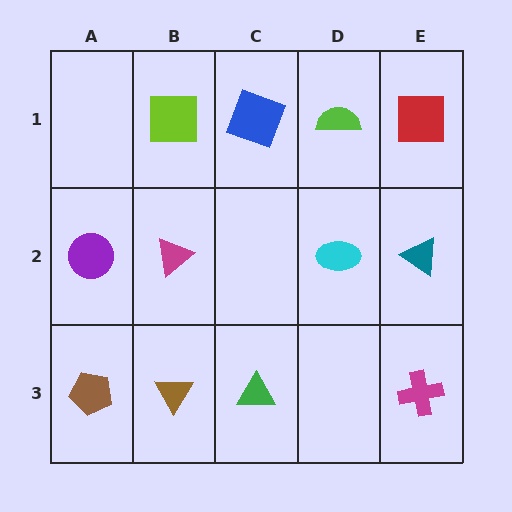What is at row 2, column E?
A teal triangle.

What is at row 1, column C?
A blue square.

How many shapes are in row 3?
4 shapes.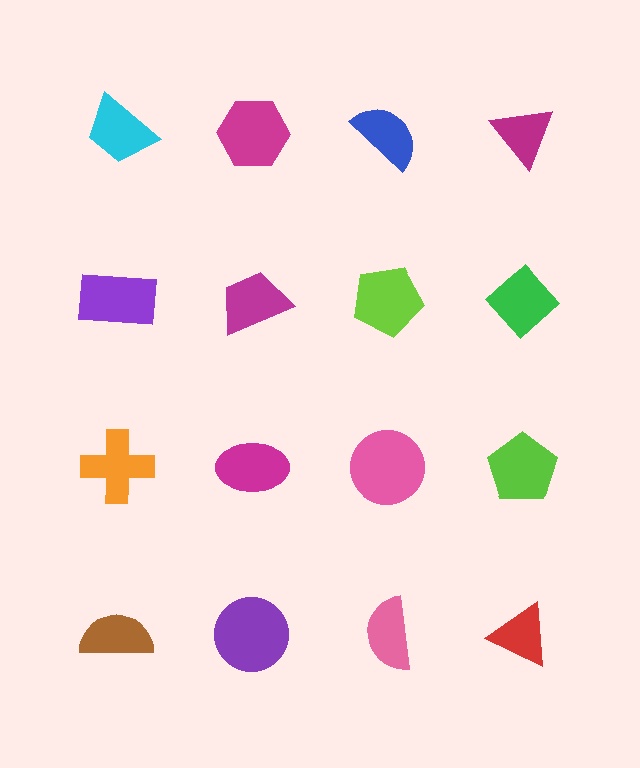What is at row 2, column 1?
A purple rectangle.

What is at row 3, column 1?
An orange cross.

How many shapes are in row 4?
4 shapes.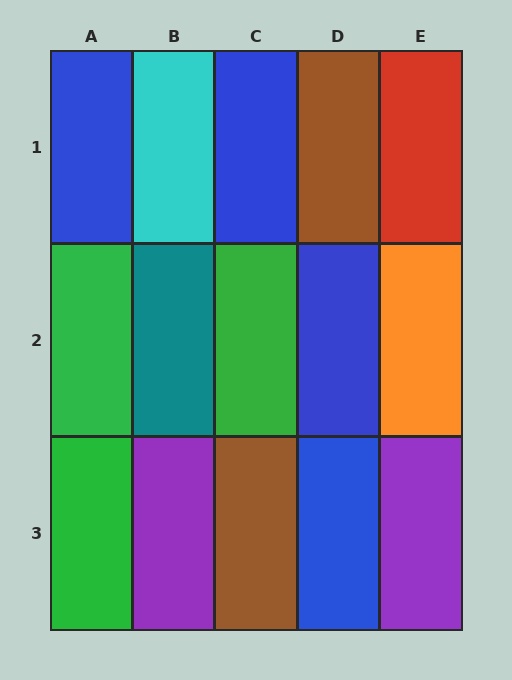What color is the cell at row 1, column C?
Blue.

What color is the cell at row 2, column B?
Teal.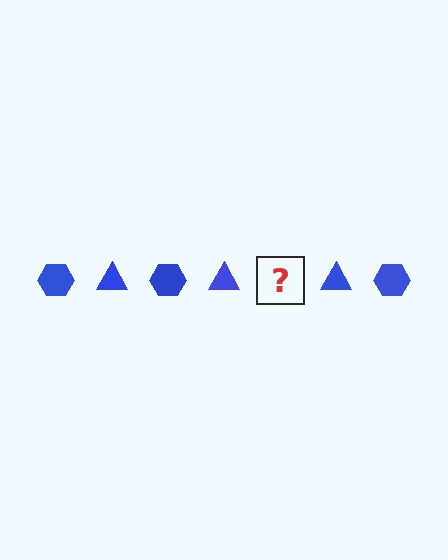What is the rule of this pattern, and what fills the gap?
The rule is that the pattern cycles through hexagon, triangle shapes in blue. The gap should be filled with a blue hexagon.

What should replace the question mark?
The question mark should be replaced with a blue hexagon.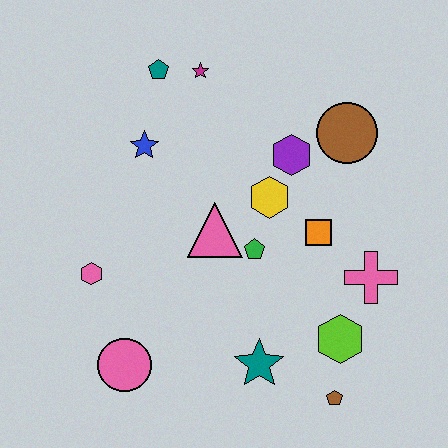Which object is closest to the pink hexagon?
The pink circle is closest to the pink hexagon.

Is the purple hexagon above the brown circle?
No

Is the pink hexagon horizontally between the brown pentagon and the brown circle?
No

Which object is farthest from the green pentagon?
The teal pentagon is farthest from the green pentagon.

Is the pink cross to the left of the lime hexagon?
No